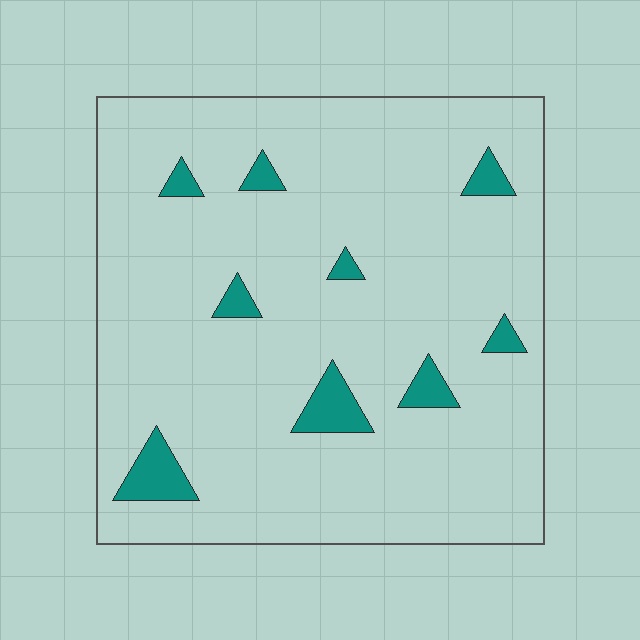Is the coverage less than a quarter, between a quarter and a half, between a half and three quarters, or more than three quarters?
Less than a quarter.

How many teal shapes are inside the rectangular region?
9.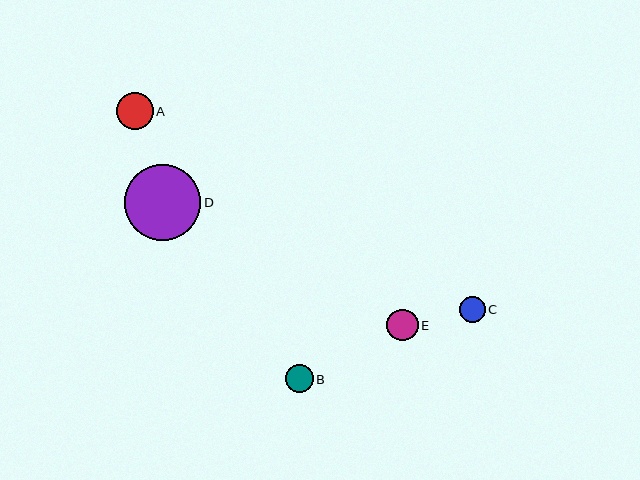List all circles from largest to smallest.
From largest to smallest: D, A, E, B, C.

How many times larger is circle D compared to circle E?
Circle D is approximately 2.4 times the size of circle E.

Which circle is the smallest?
Circle C is the smallest with a size of approximately 26 pixels.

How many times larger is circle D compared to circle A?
Circle D is approximately 2.1 times the size of circle A.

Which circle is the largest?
Circle D is the largest with a size of approximately 76 pixels.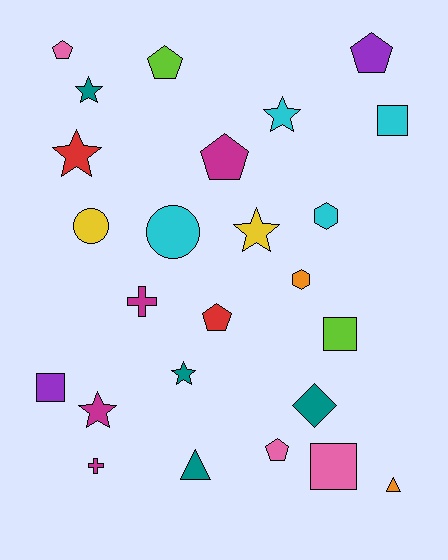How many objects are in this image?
There are 25 objects.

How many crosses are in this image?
There are 2 crosses.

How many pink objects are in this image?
There are 3 pink objects.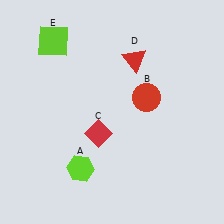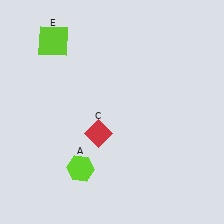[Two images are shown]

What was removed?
The red triangle (D), the red circle (B) were removed in Image 2.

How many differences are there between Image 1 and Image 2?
There are 2 differences between the two images.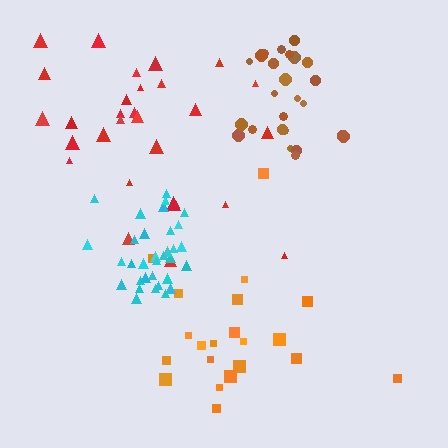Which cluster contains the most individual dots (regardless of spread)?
Cyan (33).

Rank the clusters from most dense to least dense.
cyan, brown, red, orange.